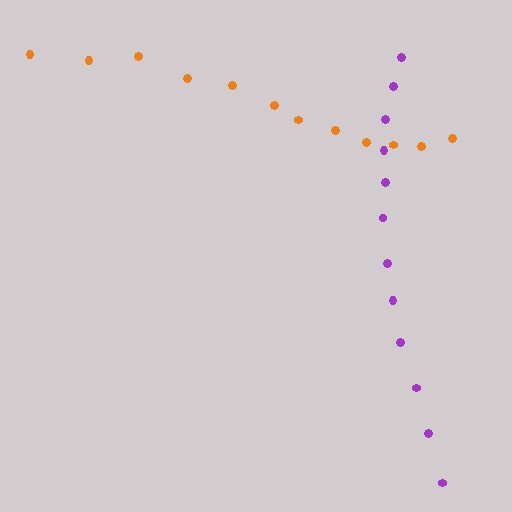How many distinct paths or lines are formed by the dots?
There are 2 distinct paths.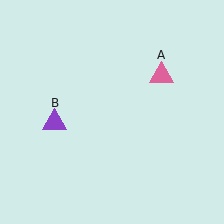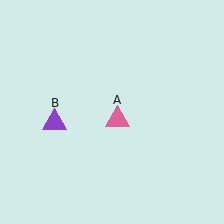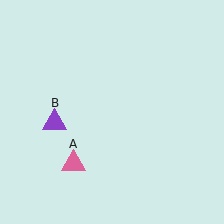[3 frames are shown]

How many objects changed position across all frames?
1 object changed position: pink triangle (object A).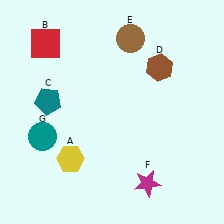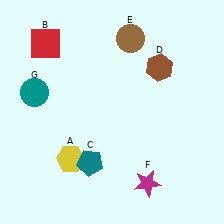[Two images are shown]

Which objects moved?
The objects that moved are: the teal pentagon (C), the teal circle (G).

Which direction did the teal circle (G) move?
The teal circle (G) moved up.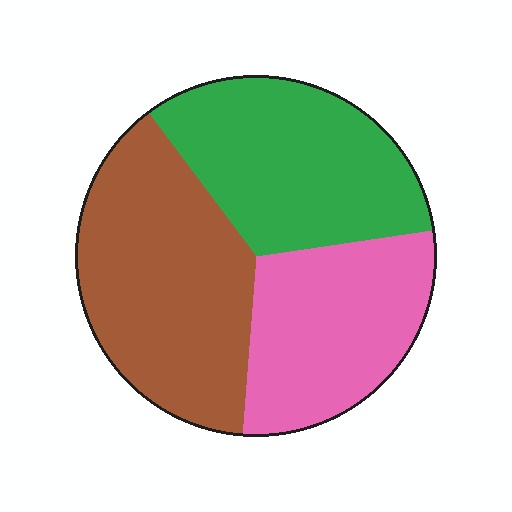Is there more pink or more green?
Green.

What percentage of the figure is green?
Green covers around 35% of the figure.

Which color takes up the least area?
Pink, at roughly 30%.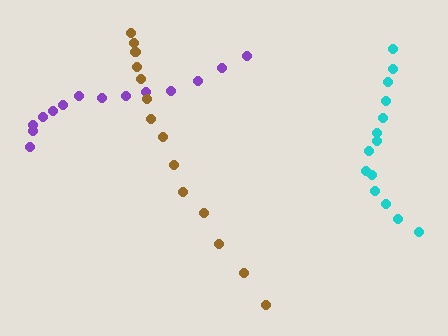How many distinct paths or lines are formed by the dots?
There are 3 distinct paths.